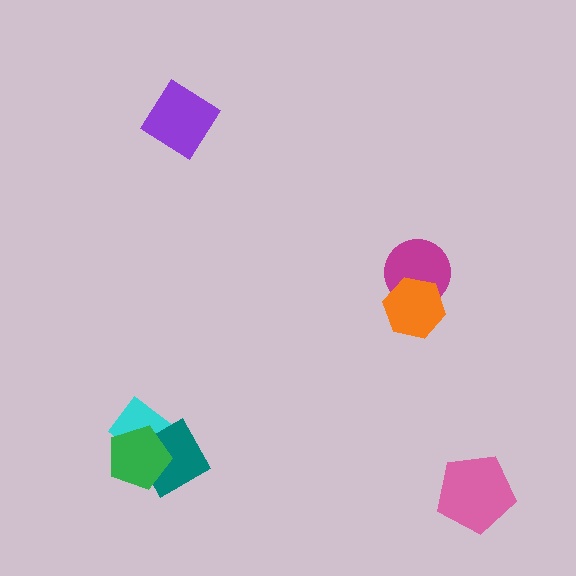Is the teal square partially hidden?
Yes, it is partially covered by another shape.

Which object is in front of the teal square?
The green pentagon is in front of the teal square.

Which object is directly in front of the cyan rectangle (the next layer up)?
The teal square is directly in front of the cyan rectangle.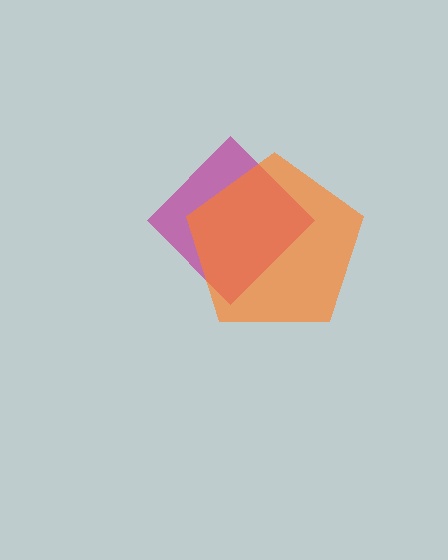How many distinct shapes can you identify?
There are 2 distinct shapes: a magenta diamond, an orange pentagon.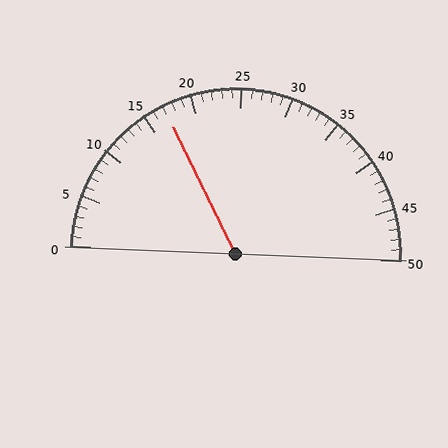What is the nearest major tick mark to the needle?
The nearest major tick mark is 15.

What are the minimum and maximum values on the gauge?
The gauge ranges from 0 to 50.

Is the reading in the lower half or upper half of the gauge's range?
The reading is in the lower half of the range (0 to 50).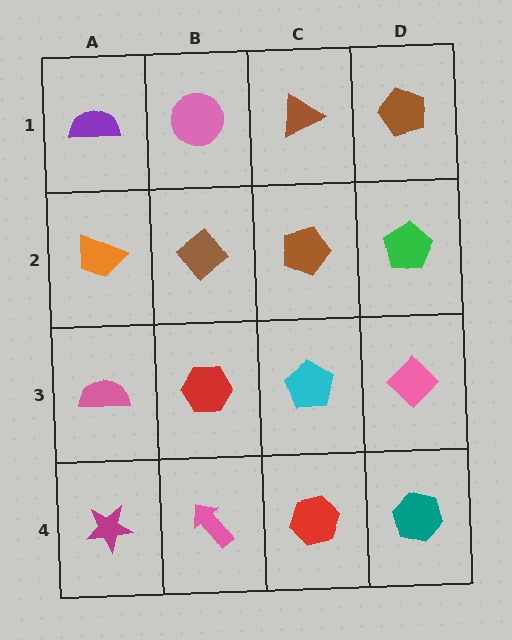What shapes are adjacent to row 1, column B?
A brown diamond (row 2, column B), a purple semicircle (row 1, column A), a brown triangle (row 1, column C).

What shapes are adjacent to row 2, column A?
A purple semicircle (row 1, column A), a pink semicircle (row 3, column A), a brown diamond (row 2, column B).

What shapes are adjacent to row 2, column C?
A brown triangle (row 1, column C), a cyan pentagon (row 3, column C), a brown diamond (row 2, column B), a green pentagon (row 2, column D).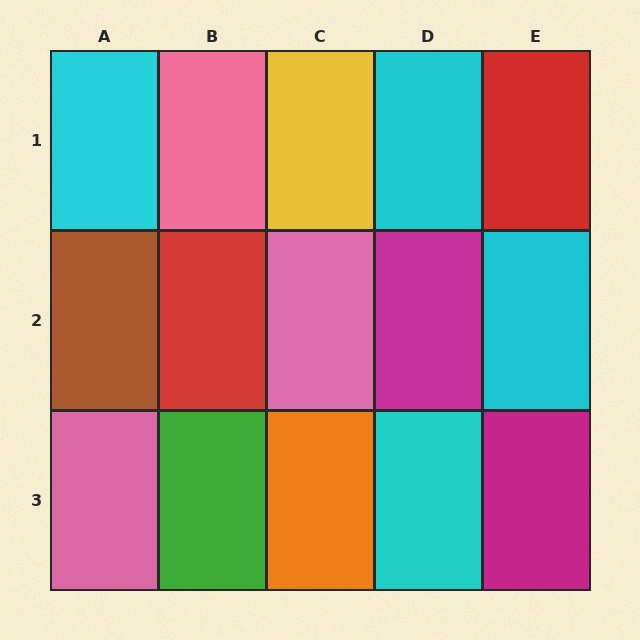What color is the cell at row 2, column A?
Brown.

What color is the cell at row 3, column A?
Pink.